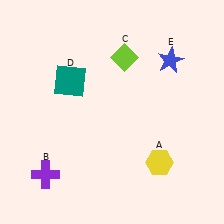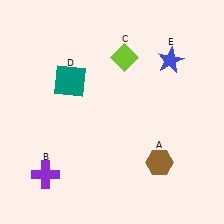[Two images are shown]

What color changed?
The hexagon (A) changed from yellow in Image 1 to brown in Image 2.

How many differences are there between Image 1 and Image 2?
There is 1 difference between the two images.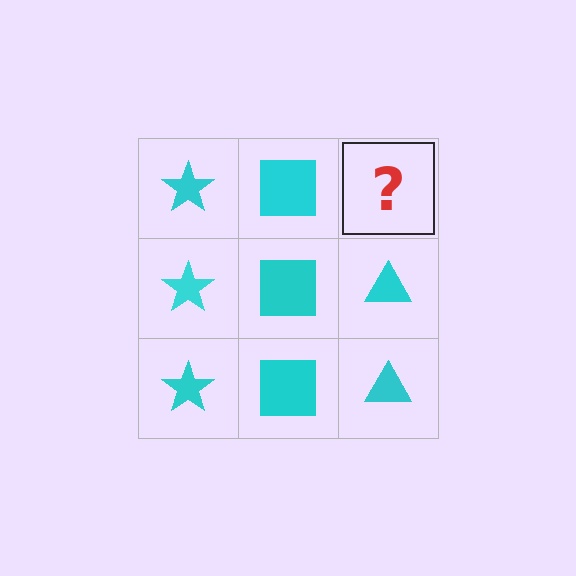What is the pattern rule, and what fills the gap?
The rule is that each column has a consistent shape. The gap should be filled with a cyan triangle.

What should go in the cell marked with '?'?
The missing cell should contain a cyan triangle.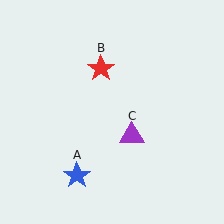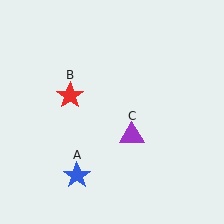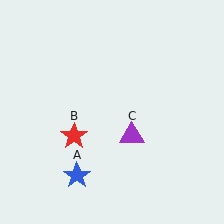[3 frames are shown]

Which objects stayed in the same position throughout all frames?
Blue star (object A) and purple triangle (object C) remained stationary.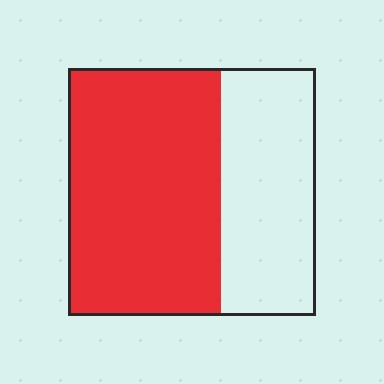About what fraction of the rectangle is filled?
About five eighths (5/8).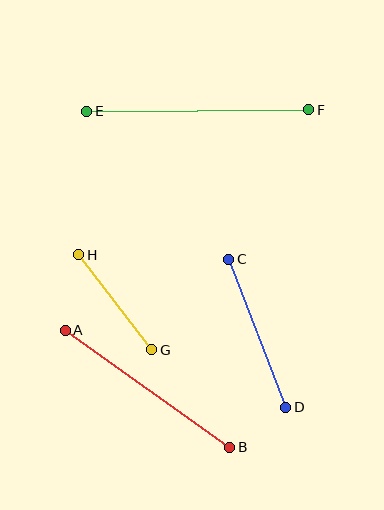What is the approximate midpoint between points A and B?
The midpoint is at approximately (147, 389) pixels.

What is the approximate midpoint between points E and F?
The midpoint is at approximately (198, 111) pixels.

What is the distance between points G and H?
The distance is approximately 120 pixels.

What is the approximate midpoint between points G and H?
The midpoint is at approximately (115, 302) pixels.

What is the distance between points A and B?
The distance is approximately 202 pixels.